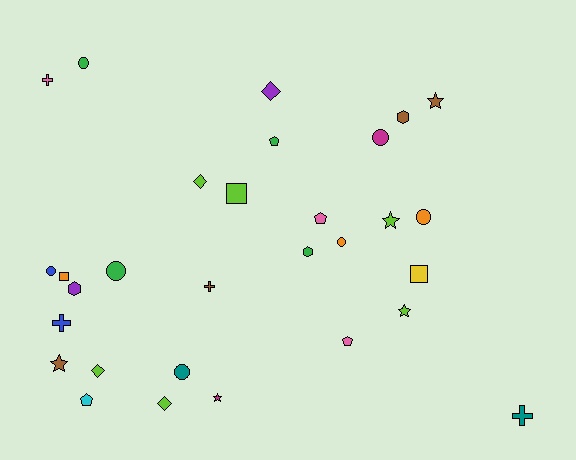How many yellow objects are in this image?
There is 1 yellow object.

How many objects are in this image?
There are 30 objects.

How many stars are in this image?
There are 5 stars.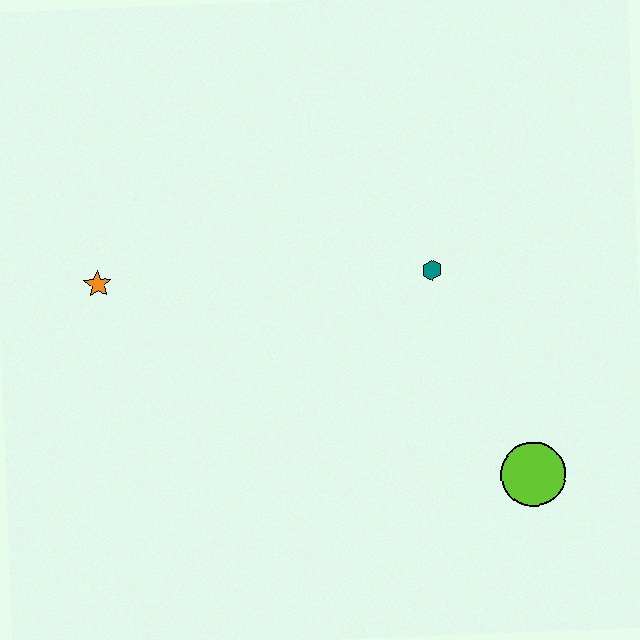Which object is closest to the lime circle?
The teal hexagon is closest to the lime circle.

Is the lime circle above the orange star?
No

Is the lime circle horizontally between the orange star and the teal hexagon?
No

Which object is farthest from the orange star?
The lime circle is farthest from the orange star.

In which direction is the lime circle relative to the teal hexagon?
The lime circle is below the teal hexagon.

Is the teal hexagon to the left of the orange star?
No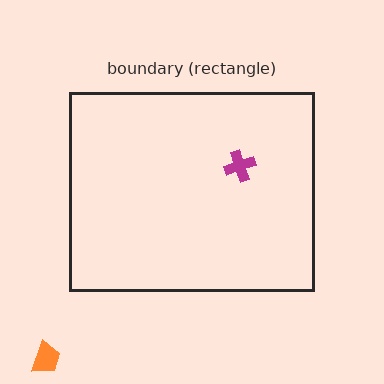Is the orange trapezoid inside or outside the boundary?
Outside.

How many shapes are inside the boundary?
1 inside, 1 outside.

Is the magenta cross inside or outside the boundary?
Inside.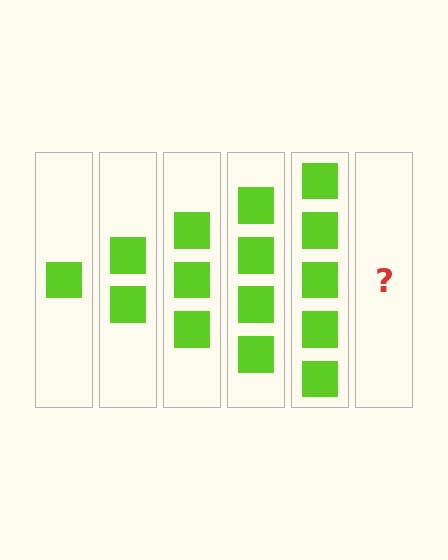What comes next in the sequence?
The next element should be 6 squares.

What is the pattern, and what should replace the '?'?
The pattern is that each step adds one more square. The '?' should be 6 squares.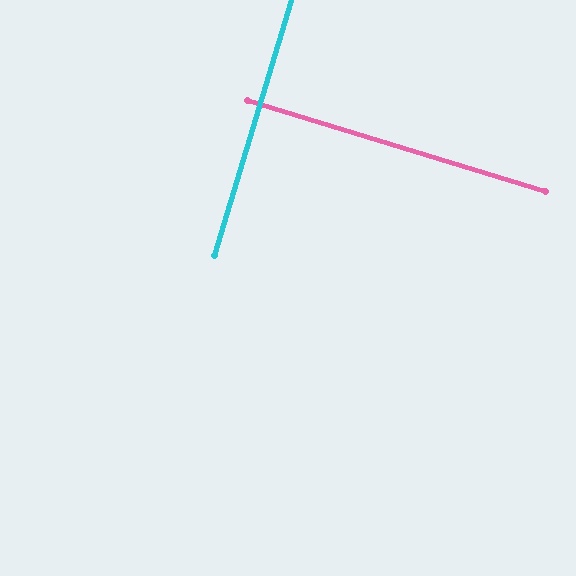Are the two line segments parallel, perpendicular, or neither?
Perpendicular — they meet at approximately 90°.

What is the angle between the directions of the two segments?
Approximately 90 degrees.